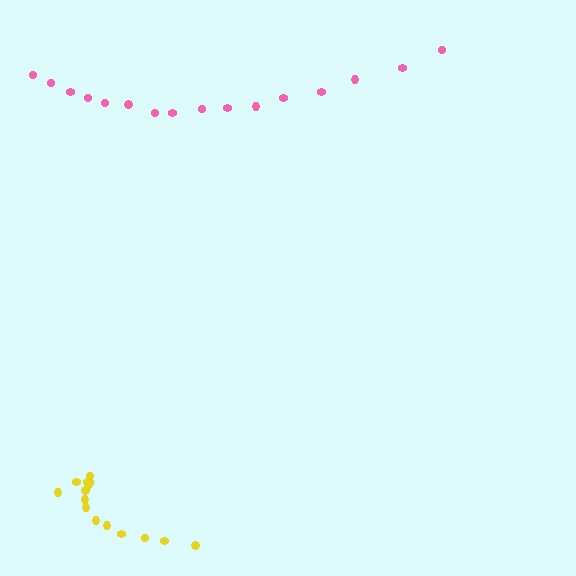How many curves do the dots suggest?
There are 2 distinct paths.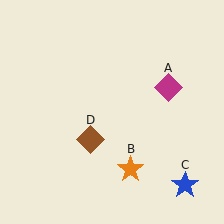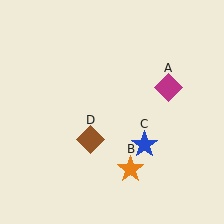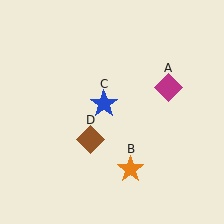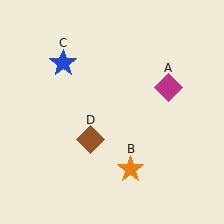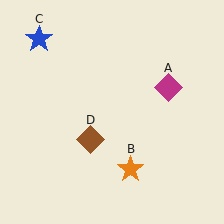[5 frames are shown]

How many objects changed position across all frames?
1 object changed position: blue star (object C).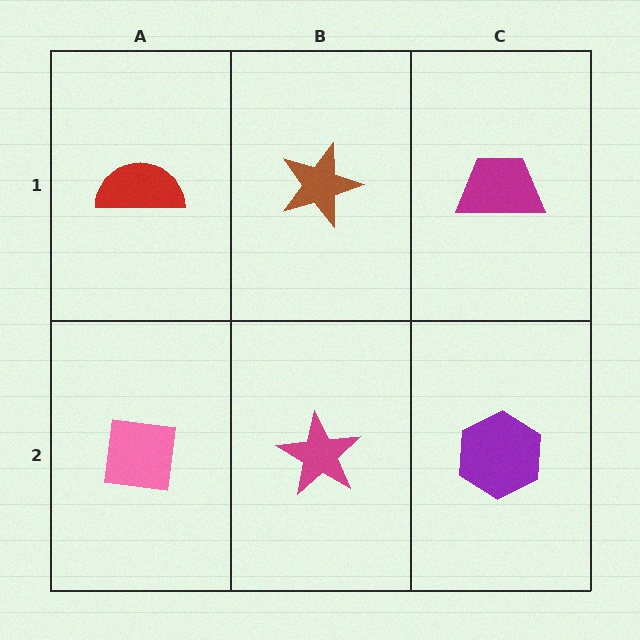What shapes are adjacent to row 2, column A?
A red semicircle (row 1, column A), a magenta star (row 2, column B).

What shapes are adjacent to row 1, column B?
A magenta star (row 2, column B), a red semicircle (row 1, column A), a magenta trapezoid (row 1, column C).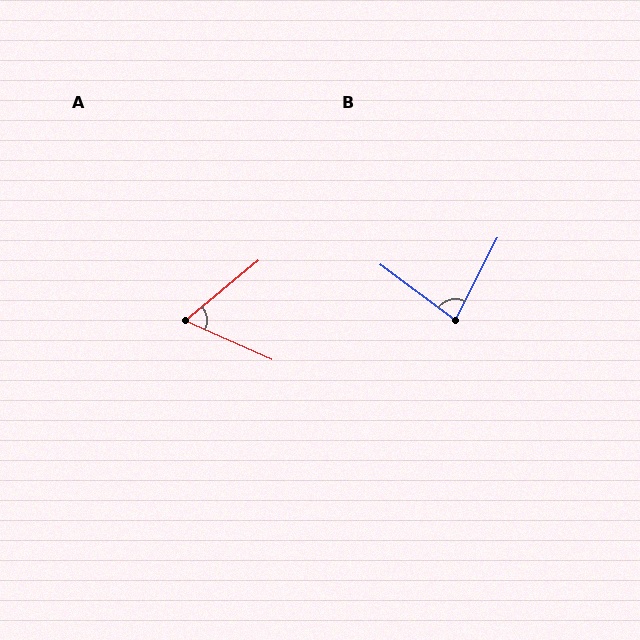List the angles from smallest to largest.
A (63°), B (80°).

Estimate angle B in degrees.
Approximately 80 degrees.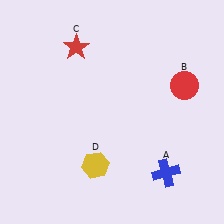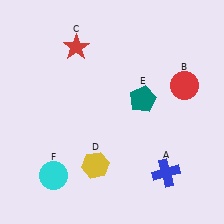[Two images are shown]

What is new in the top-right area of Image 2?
A teal pentagon (E) was added in the top-right area of Image 2.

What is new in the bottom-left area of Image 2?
A cyan circle (F) was added in the bottom-left area of Image 2.